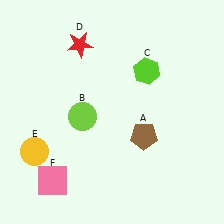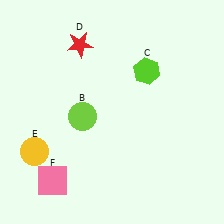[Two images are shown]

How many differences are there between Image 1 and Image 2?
There is 1 difference between the two images.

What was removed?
The brown pentagon (A) was removed in Image 2.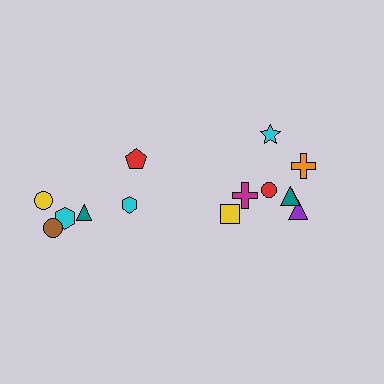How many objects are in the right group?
There are 8 objects.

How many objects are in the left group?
There are 6 objects.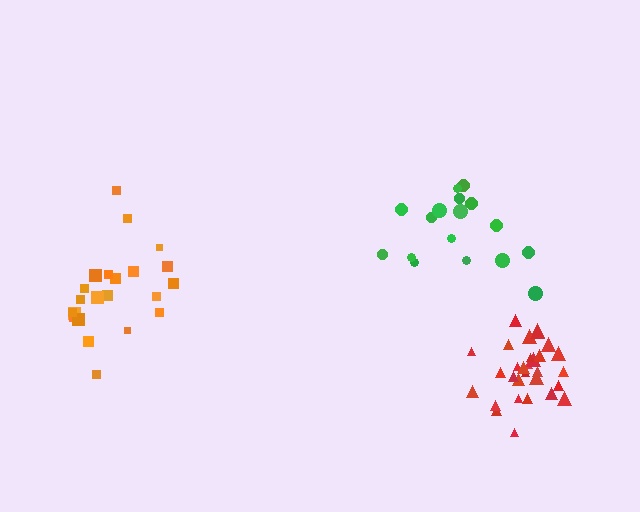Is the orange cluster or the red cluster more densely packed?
Red.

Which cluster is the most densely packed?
Red.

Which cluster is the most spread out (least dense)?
Green.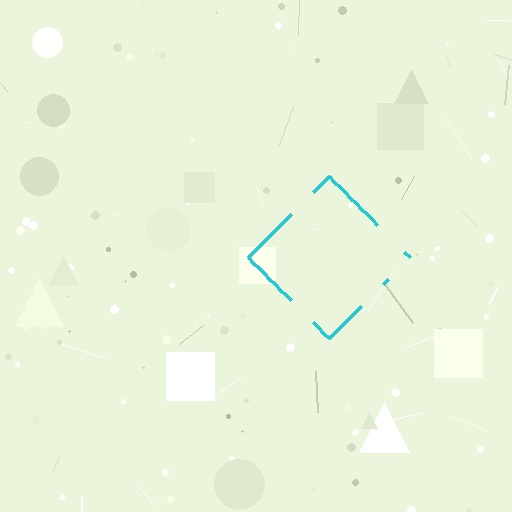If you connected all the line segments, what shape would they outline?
They would outline a diamond.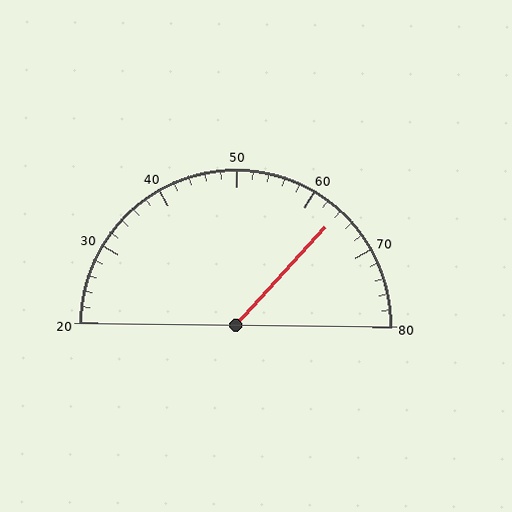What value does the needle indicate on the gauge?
The needle indicates approximately 64.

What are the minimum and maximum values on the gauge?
The gauge ranges from 20 to 80.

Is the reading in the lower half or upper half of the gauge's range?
The reading is in the upper half of the range (20 to 80).